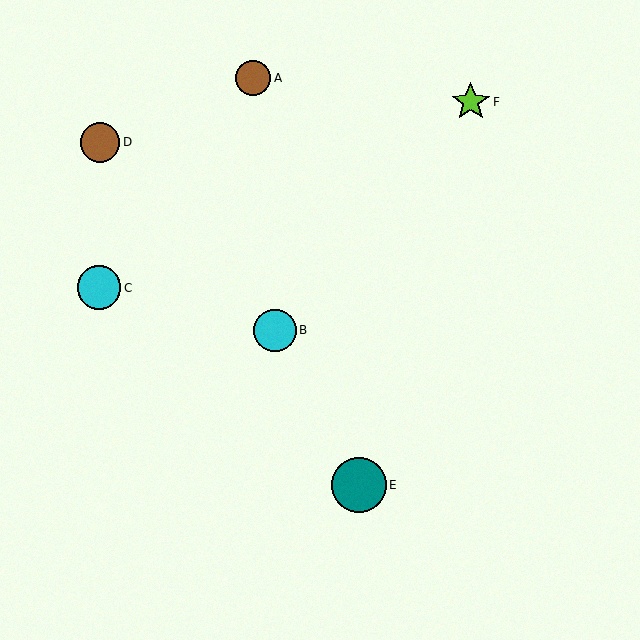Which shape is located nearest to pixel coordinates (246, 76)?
The brown circle (labeled A) at (253, 78) is nearest to that location.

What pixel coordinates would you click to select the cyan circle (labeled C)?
Click at (99, 288) to select the cyan circle C.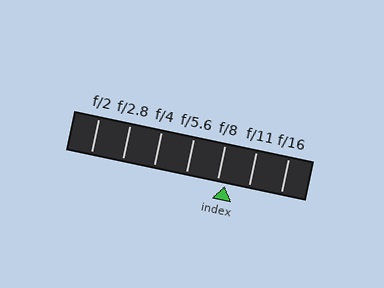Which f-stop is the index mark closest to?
The index mark is closest to f/8.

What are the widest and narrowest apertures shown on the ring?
The widest aperture shown is f/2 and the narrowest is f/16.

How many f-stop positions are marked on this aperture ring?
There are 7 f-stop positions marked.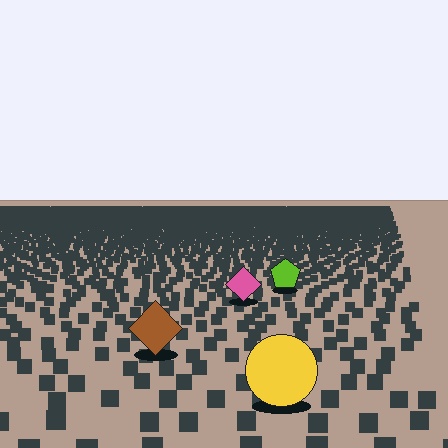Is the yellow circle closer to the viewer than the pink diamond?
Yes. The yellow circle is closer — you can tell from the texture gradient: the ground texture is coarser near it.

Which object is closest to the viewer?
The yellow circle is closest. The texture marks near it are larger and more spread out.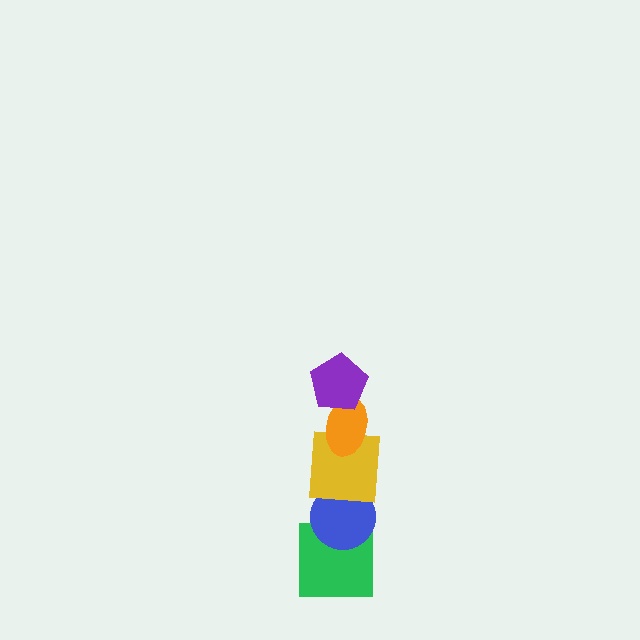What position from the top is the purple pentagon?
The purple pentagon is 1st from the top.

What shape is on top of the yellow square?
The orange ellipse is on top of the yellow square.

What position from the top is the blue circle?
The blue circle is 4th from the top.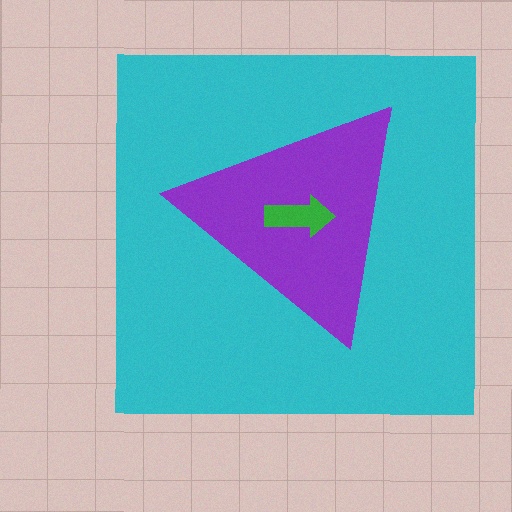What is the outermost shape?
The cyan square.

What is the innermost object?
The green arrow.